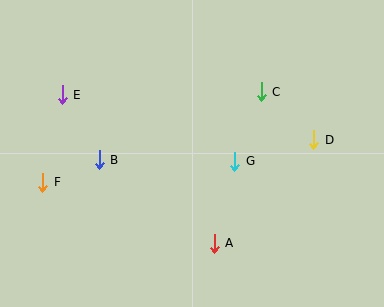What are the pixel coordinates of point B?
Point B is at (99, 160).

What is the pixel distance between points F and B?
The distance between F and B is 61 pixels.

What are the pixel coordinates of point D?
Point D is at (314, 140).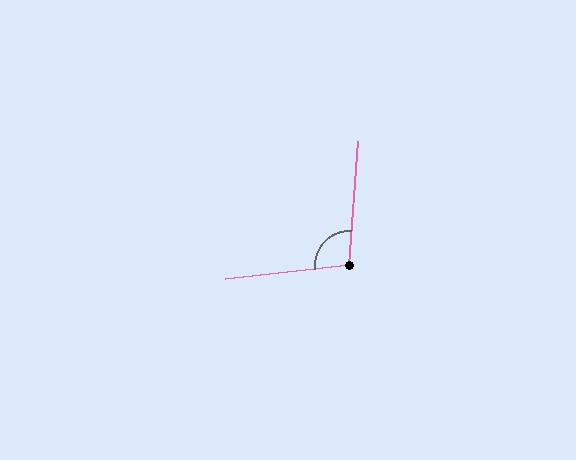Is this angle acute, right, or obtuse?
It is obtuse.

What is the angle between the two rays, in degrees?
Approximately 100 degrees.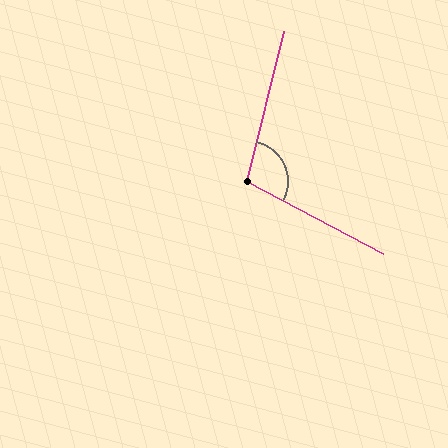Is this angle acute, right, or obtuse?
It is obtuse.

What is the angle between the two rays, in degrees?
Approximately 104 degrees.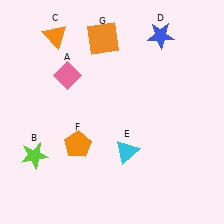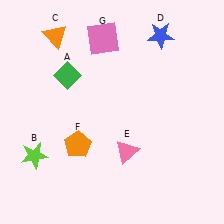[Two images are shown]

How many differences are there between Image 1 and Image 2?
There are 3 differences between the two images.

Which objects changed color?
A changed from pink to green. E changed from cyan to pink. G changed from orange to pink.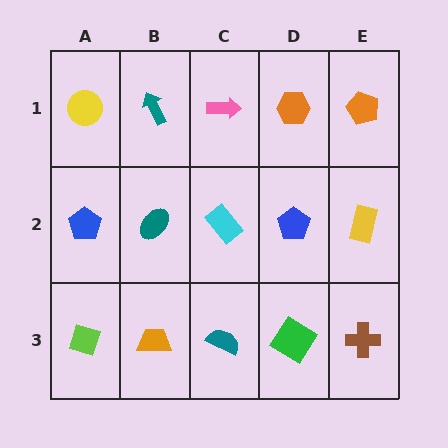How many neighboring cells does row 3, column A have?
2.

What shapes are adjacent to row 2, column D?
An orange hexagon (row 1, column D), a green diamond (row 3, column D), a cyan rectangle (row 2, column C), a yellow rectangle (row 2, column E).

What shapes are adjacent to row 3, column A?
A blue pentagon (row 2, column A), an orange trapezoid (row 3, column B).